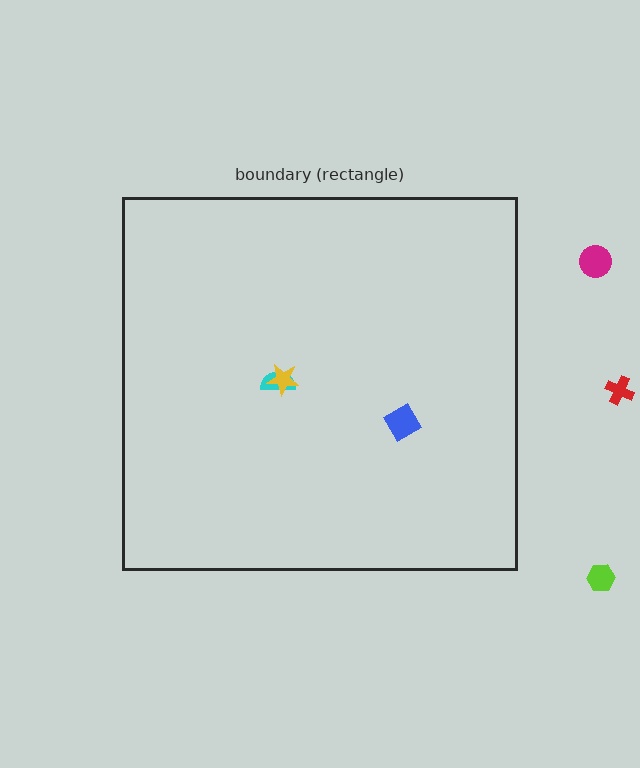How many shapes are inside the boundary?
3 inside, 3 outside.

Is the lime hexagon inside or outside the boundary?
Outside.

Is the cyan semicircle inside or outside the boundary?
Inside.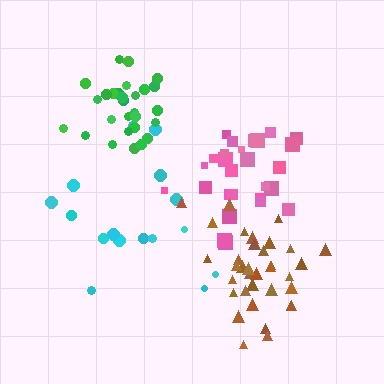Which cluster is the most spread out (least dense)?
Cyan.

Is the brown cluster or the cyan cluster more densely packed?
Brown.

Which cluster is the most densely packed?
Green.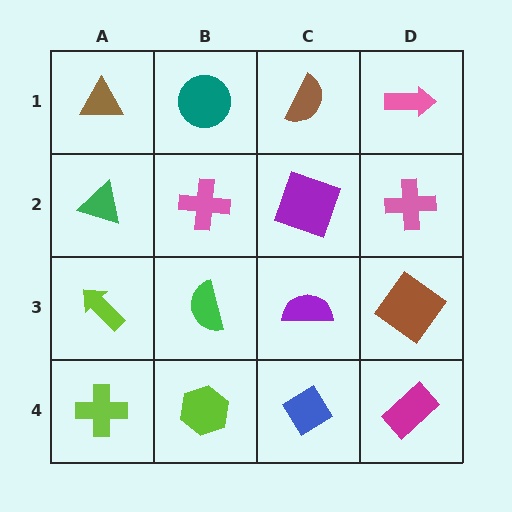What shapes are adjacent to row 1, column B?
A pink cross (row 2, column B), a brown triangle (row 1, column A), a brown semicircle (row 1, column C).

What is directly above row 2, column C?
A brown semicircle.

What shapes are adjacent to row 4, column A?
A lime arrow (row 3, column A), a lime hexagon (row 4, column B).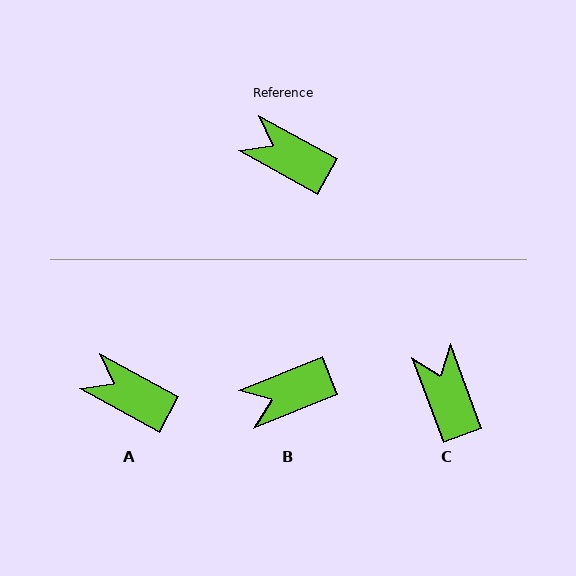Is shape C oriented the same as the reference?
No, it is off by about 41 degrees.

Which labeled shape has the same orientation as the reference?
A.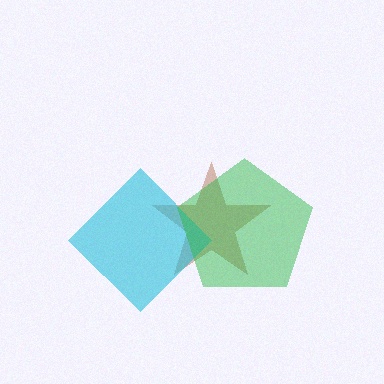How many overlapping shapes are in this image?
There are 3 overlapping shapes in the image.